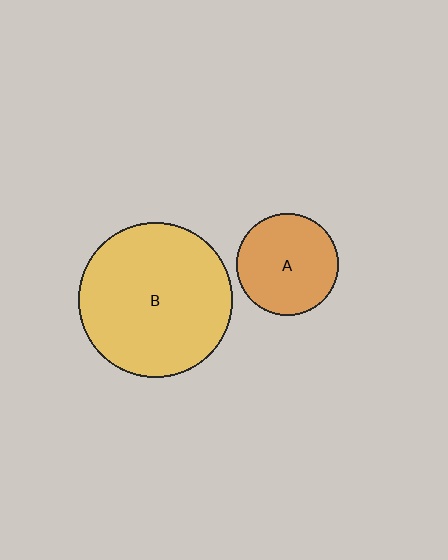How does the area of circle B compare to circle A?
Approximately 2.3 times.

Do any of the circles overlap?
No, none of the circles overlap.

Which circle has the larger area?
Circle B (yellow).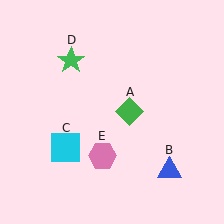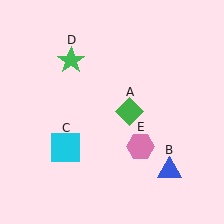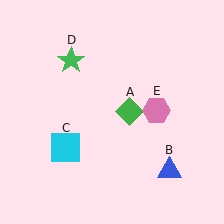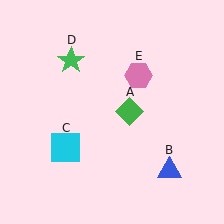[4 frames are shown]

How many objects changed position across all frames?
1 object changed position: pink hexagon (object E).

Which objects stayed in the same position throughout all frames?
Green diamond (object A) and blue triangle (object B) and cyan square (object C) and green star (object D) remained stationary.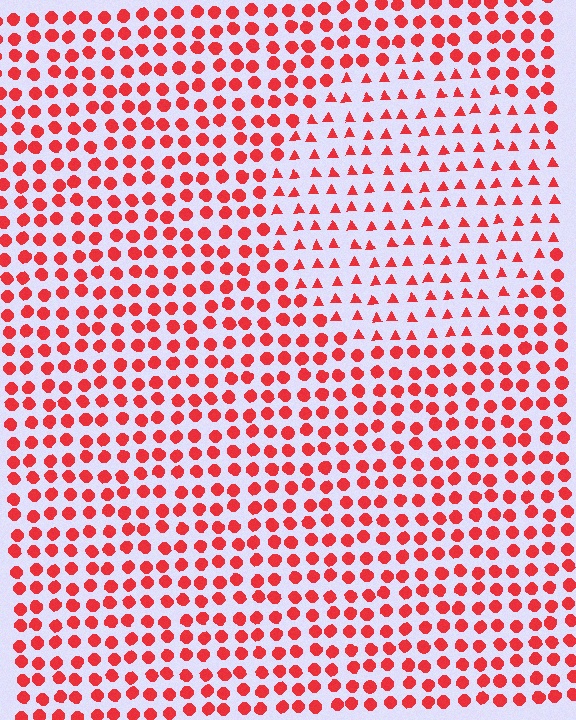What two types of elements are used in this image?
The image uses triangles inside the circle region and circles outside it.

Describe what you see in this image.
The image is filled with small red elements arranged in a uniform grid. A circle-shaped region contains triangles, while the surrounding area contains circles. The boundary is defined purely by the change in element shape.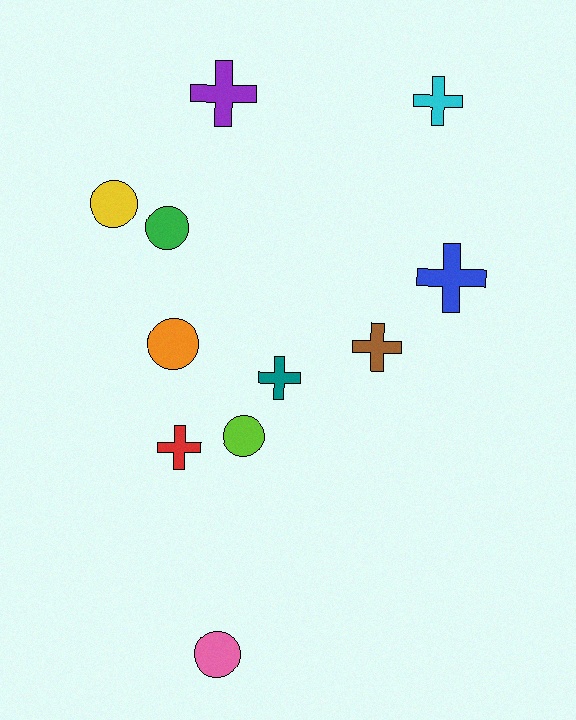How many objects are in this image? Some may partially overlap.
There are 11 objects.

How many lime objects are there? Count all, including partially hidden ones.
There is 1 lime object.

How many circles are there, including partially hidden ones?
There are 5 circles.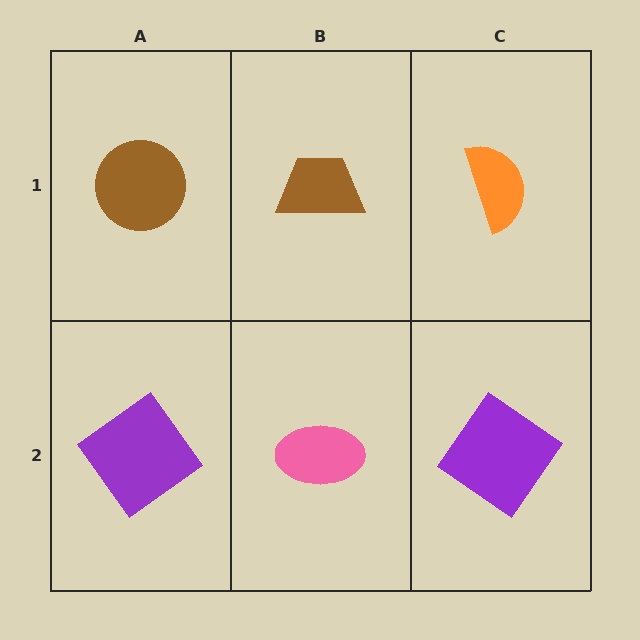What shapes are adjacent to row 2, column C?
An orange semicircle (row 1, column C), a pink ellipse (row 2, column B).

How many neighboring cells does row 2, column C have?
2.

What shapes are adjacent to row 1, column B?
A pink ellipse (row 2, column B), a brown circle (row 1, column A), an orange semicircle (row 1, column C).